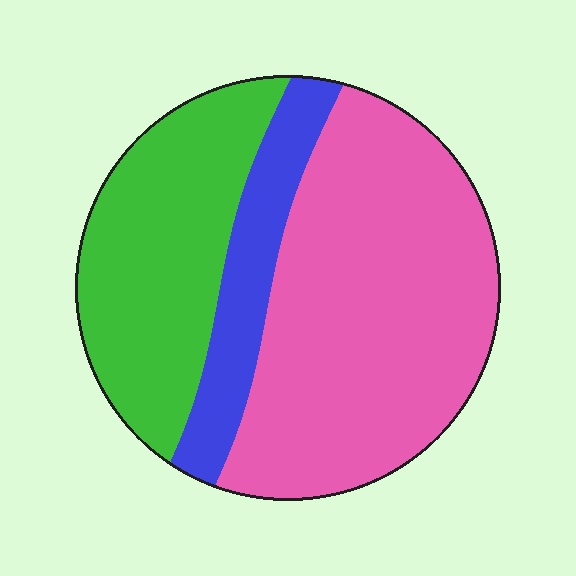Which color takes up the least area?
Blue, at roughly 15%.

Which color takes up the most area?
Pink, at roughly 55%.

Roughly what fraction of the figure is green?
Green takes up about one third (1/3) of the figure.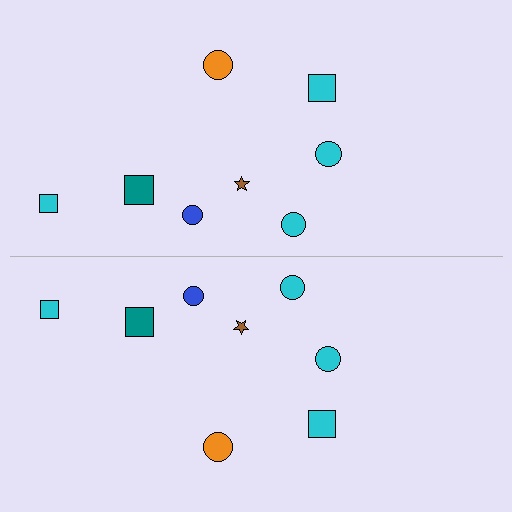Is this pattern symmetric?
Yes, this pattern has bilateral (reflection) symmetry.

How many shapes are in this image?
There are 16 shapes in this image.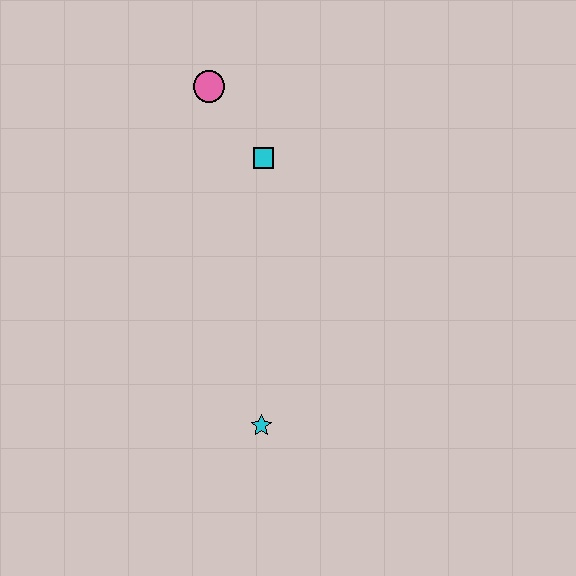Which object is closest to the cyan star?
The cyan square is closest to the cyan star.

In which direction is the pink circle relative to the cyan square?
The pink circle is above the cyan square.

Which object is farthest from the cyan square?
The cyan star is farthest from the cyan square.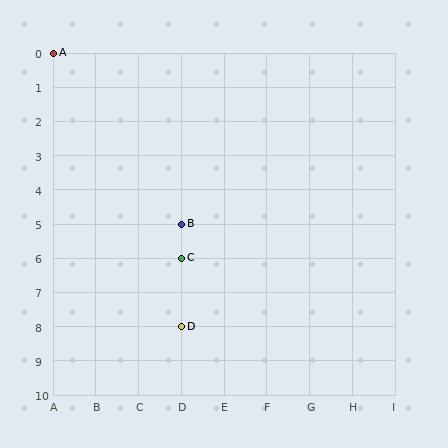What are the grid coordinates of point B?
Point B is at grid coordinates (D, 5).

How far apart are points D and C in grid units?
Points D and C are 2 rows apart.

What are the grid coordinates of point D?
Point D is at grid coordinates (D, 8).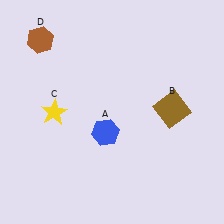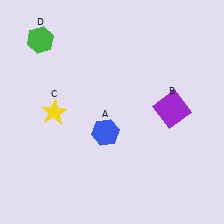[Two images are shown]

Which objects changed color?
B changed from brown to purple. D changed from brown to green.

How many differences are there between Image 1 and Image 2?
There are 2 differences between the two images.